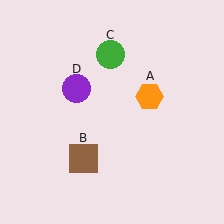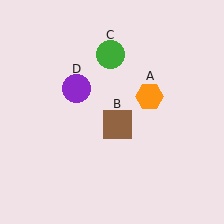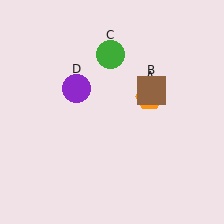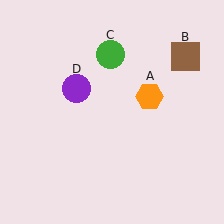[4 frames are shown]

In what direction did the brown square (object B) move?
The brown square (object B) moved up and to the right.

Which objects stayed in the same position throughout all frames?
Orange hexagon (object A) and green circle (object C) and purple circle (object D) remained stationary.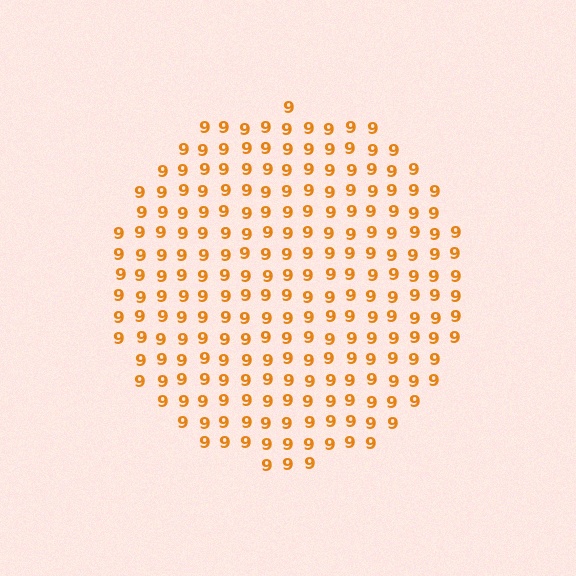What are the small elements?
The small elements are digit 9's.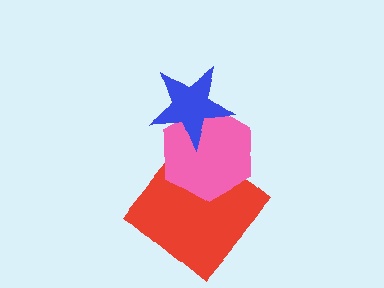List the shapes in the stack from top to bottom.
From top to bottom: the blue star, the pink hexagon, the red diamond.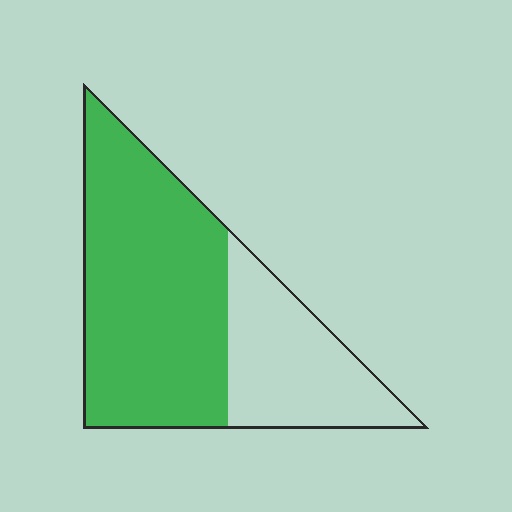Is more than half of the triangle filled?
Yes.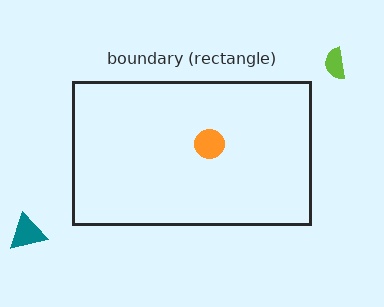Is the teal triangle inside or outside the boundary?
Outside.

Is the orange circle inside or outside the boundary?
Inside.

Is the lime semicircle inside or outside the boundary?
Outside.